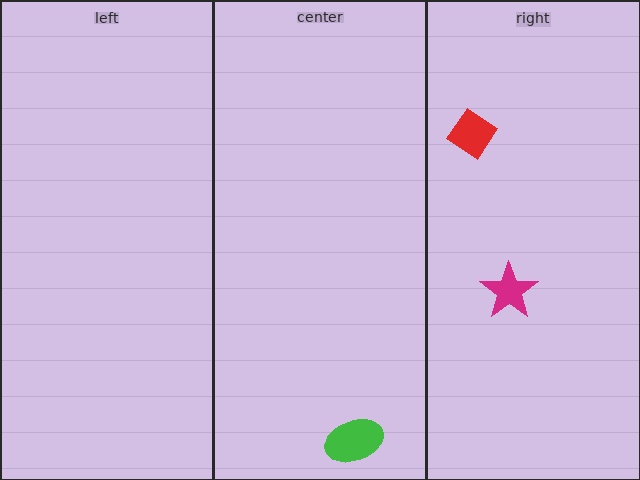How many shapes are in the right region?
2.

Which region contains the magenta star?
The right region.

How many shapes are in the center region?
1.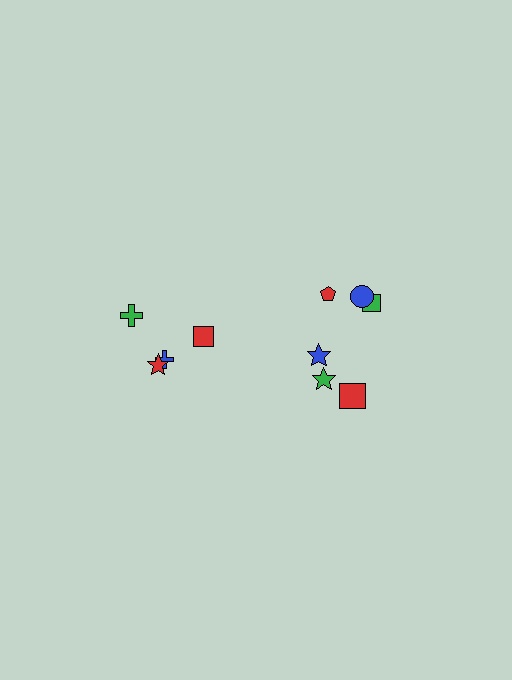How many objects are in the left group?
There are 4 objects.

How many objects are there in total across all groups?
There are 10 objects.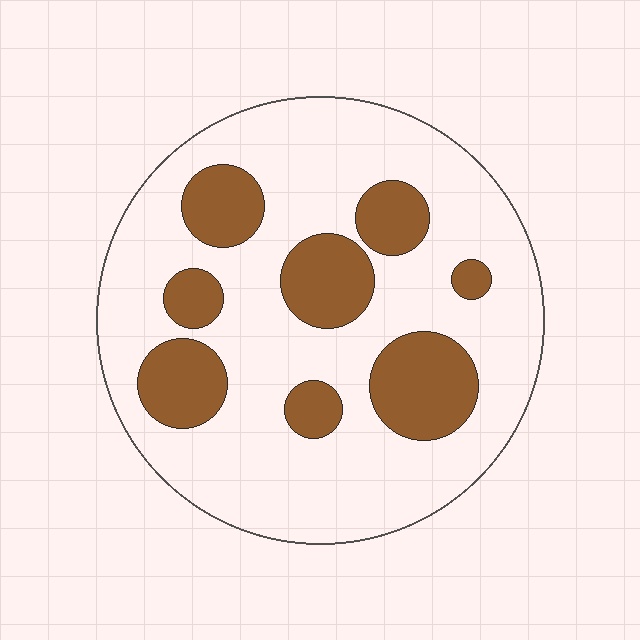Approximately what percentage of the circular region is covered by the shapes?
Approximately 25%.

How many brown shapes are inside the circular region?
8.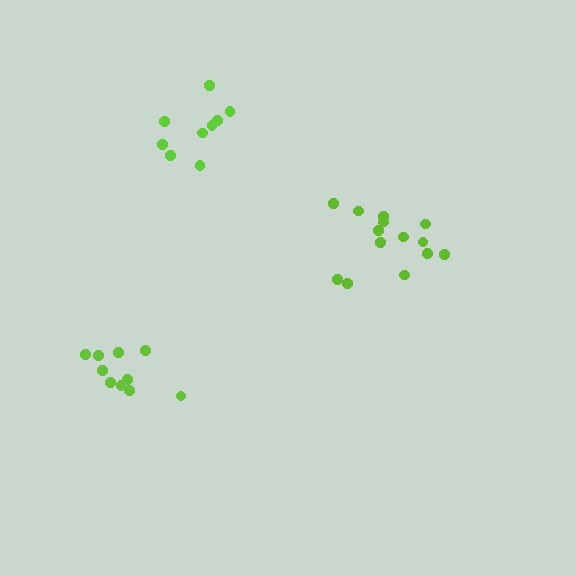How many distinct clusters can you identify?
There are 3 distinct clusters.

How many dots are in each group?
Group 1: 14 dots, Group 2: 10 dots, Group 3: 9 dots (33 total).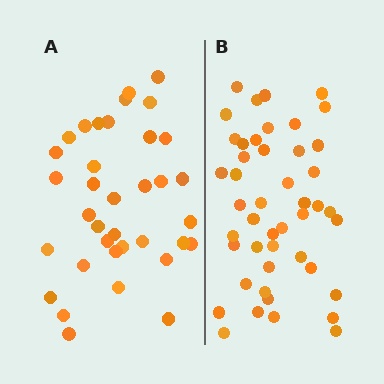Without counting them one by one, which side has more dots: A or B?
Region B (the right region) has more dots.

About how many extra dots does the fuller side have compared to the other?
Region B has roughly 10 or so more dots than region A.